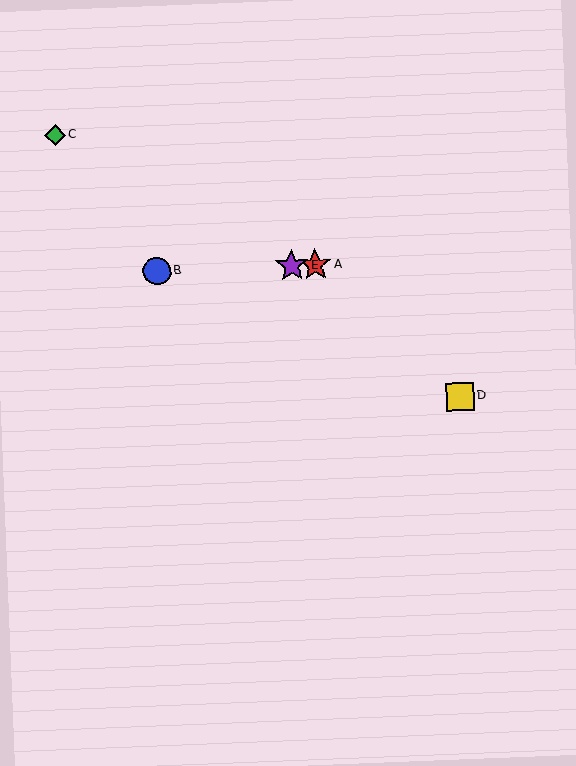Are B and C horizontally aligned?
No, B is at y≈271 and C is at y≈135.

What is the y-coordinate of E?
Object E is at y≈266.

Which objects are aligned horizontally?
Objects A, B, E are aligned horizontally.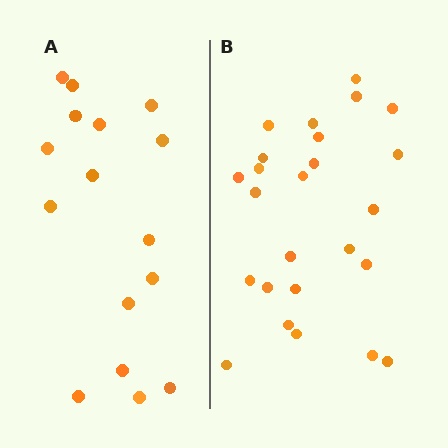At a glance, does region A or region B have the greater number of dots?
Region B (the right region) has more dots.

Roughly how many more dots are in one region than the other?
Region B has roughly 8 or so more dots than region A.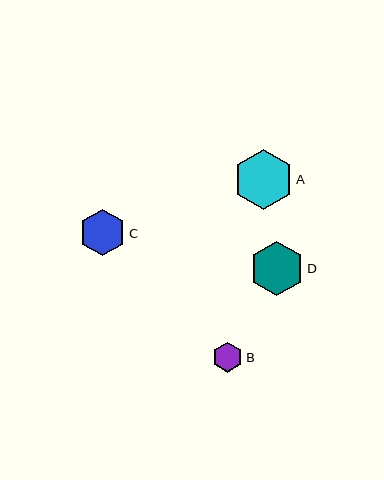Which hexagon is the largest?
Hexagon A is the largest with a size of approximately 60 pixels.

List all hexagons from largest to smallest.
From largest to smallest: A, D, C, B.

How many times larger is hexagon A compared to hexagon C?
Hexagon A is approximately 1.3 times the size of hexagon C.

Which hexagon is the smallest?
Hexagon B is the smallest with a size of approximately 30 pixels.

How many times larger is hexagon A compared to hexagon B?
Hexagon A is approximately 2.0 times the size of hexagon B.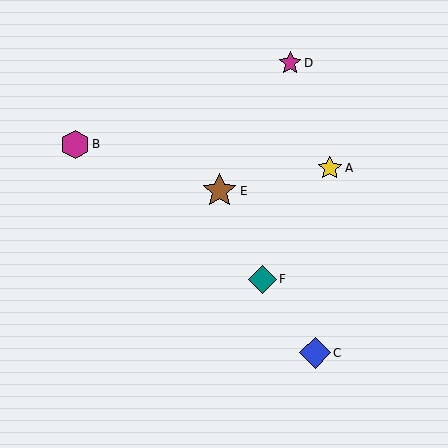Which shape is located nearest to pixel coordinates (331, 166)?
The yellow star (labeled A) at (330, 168) is nearest to that location.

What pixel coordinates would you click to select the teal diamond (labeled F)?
Click at (262, 279) to select the teal diamond F.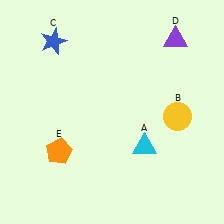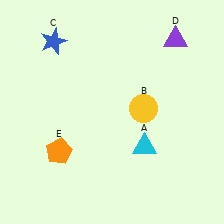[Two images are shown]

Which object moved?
The yellow circle (B) moved left.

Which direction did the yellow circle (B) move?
The yellow circle (B) moved left.